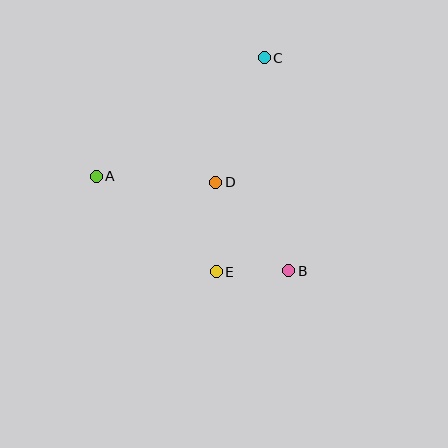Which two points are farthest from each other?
Points C and E are farthest from each other.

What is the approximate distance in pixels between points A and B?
The distance between A and B is approximately 215 pixels.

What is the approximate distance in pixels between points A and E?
The distance between A and E is approximately 153 pixels.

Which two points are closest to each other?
Points B and E are closest to each other.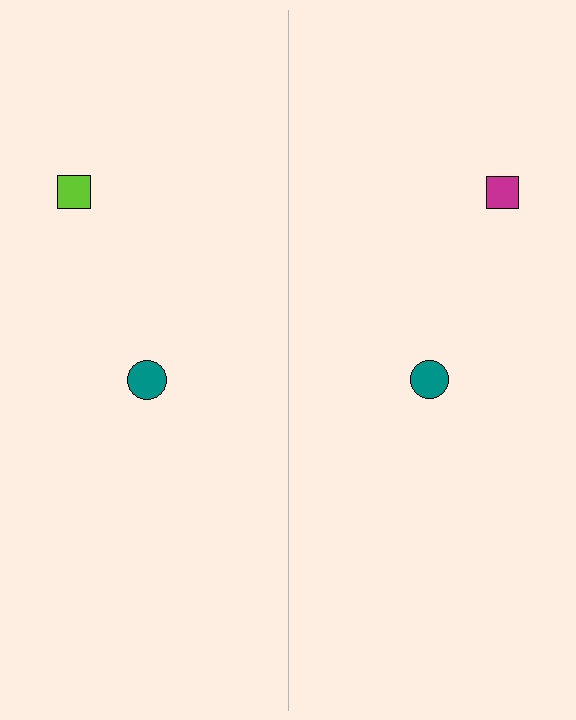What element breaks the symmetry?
The magenta square on the right side breaks the symmetry — its mirror counterpart is lime.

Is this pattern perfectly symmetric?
No, the pattern is not perfectly symmetric. The magenta square on the right side breaks the symmetry — its mirror counterpart is lime.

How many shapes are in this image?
There are 4 shapes in this image.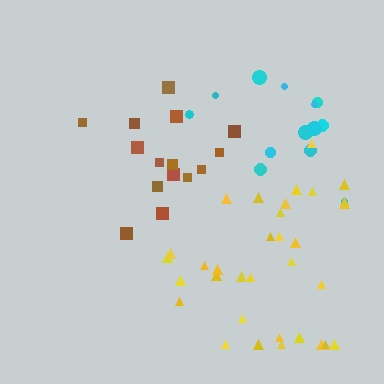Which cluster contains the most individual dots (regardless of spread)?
Yellow (33).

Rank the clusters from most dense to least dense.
brown, cyan, yellow.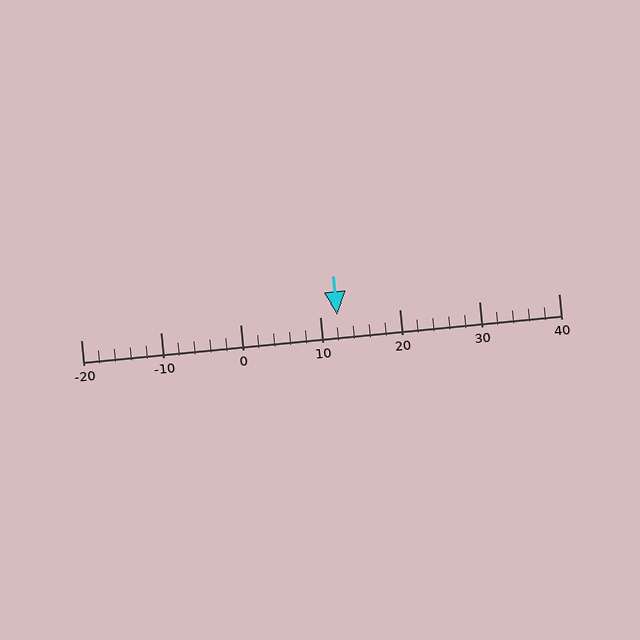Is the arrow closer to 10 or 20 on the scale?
The arrow is closer to 10.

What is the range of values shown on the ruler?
The ruler shows values from -20 to 40.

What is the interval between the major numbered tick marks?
The major tick marks are spaced 10 units apart.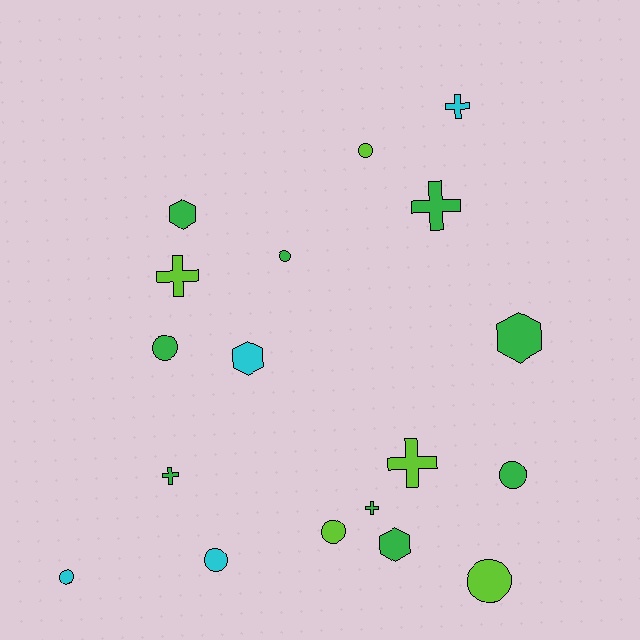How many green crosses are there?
There are 3 green crosses.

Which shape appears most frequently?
Circle, with 8 objects.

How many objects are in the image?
There are 18 objects.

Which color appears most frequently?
Green, with 9 objects.